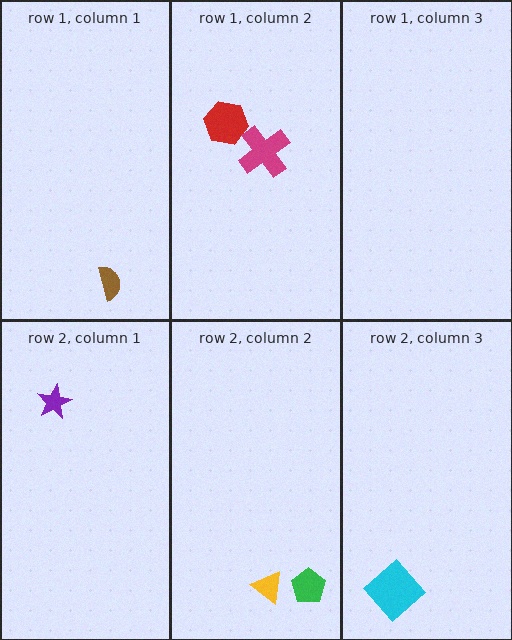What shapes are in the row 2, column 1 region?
The purple star.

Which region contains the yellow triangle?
The row 2, column 2 region.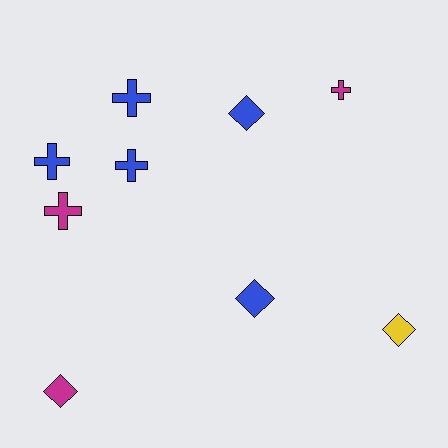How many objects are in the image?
There are 9 objects.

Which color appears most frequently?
Blue, with 5 objects.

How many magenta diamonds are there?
There is 1 magenta diamond.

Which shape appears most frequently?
Cross, with 5 objects.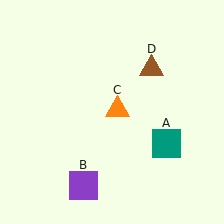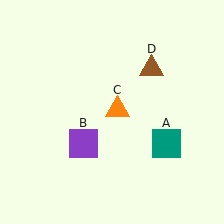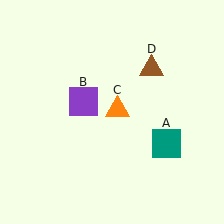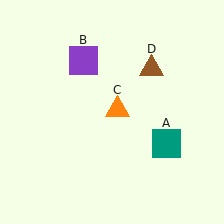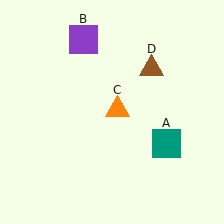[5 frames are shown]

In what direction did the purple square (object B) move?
The purple square (object B) moved up.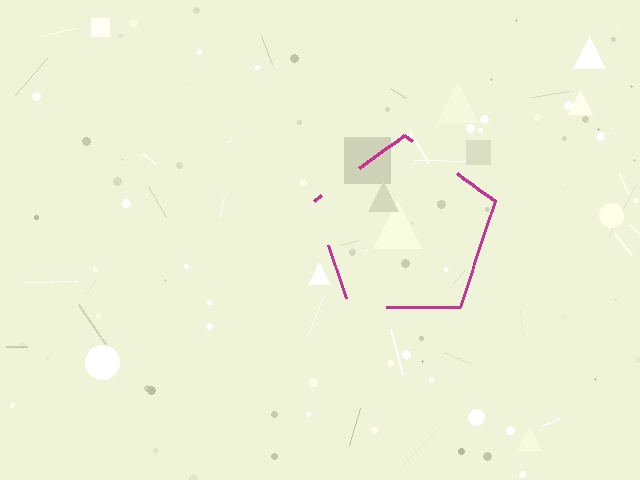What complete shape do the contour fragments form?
The contour fragments form a pentagon.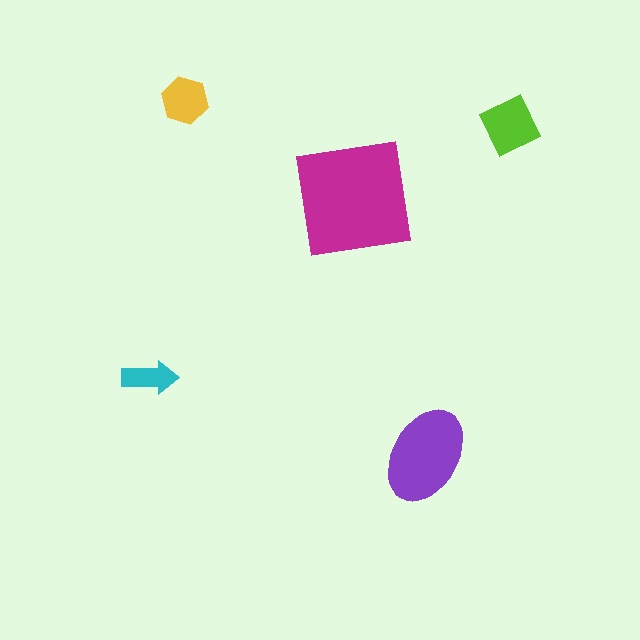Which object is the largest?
The magenta square.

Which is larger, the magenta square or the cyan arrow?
The magenta square.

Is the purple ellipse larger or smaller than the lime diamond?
Larger.